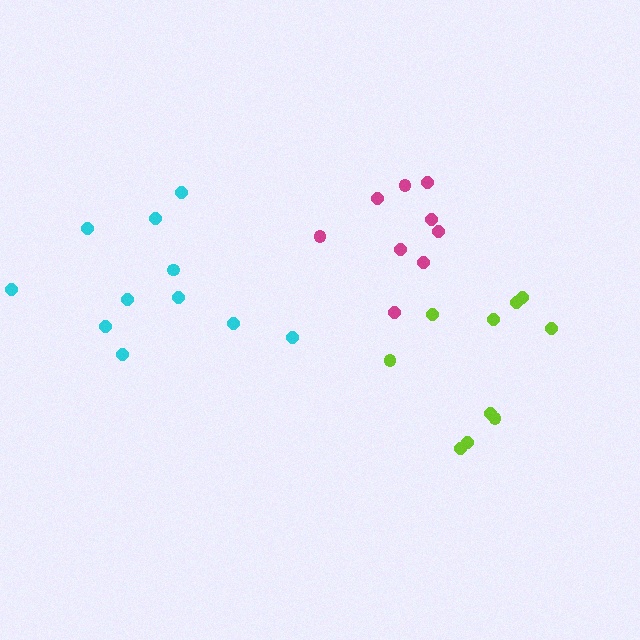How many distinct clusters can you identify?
There are 3 distinct clusters.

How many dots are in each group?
Group 1: 11 dots, Group 2: 9 dots, Group 3: 10 dots (30 total).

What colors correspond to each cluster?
The clusters are colored: cyan, magenta, lime.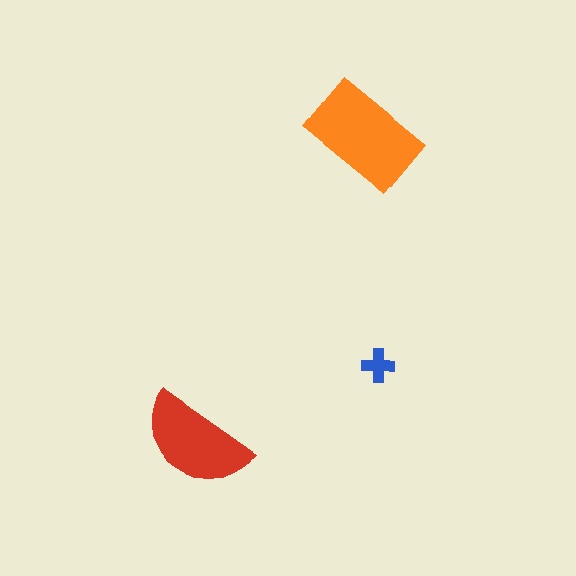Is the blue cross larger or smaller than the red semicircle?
Smaller.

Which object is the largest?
The orange rectangle.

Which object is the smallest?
The blue cross.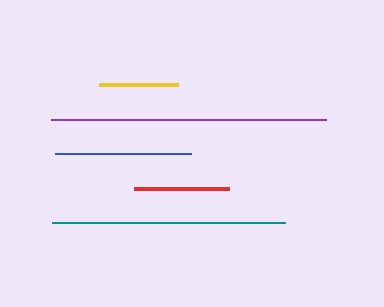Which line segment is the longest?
The purple line is the longest at approximately 274 pixels.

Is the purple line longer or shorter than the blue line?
The purple line is longer than the blue line.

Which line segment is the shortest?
The yellow line is the shortest at approximately 79 pixels.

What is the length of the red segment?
The red segment is approximately 95 pixels long.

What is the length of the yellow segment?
The yellow segment is approximately 79 pixels long.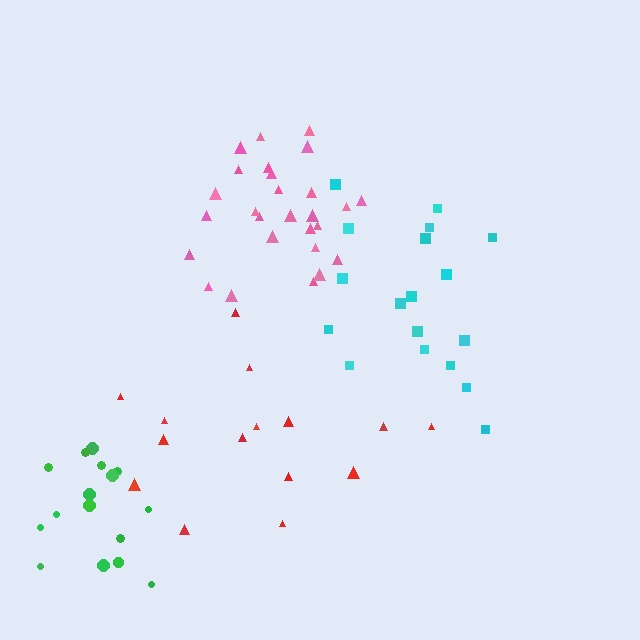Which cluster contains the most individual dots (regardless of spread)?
Pink (27).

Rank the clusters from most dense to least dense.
pink, green, cyan, red.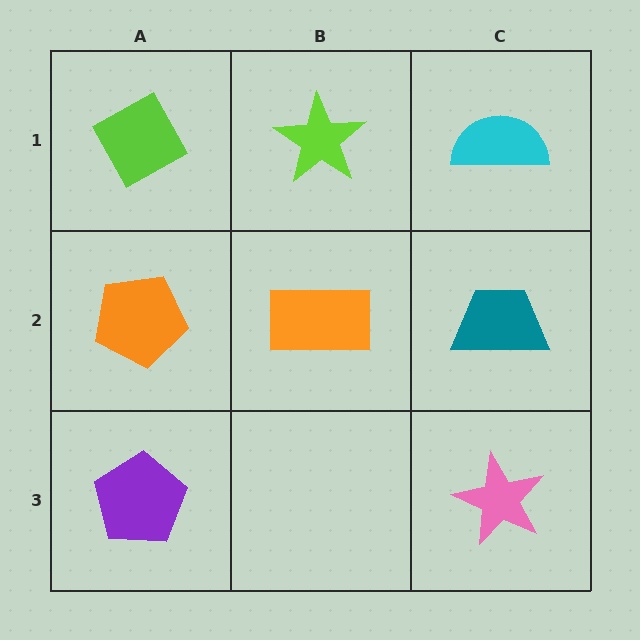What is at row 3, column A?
A purple pentagon.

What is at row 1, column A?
A lime diamond.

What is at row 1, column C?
A cyan semicircle.